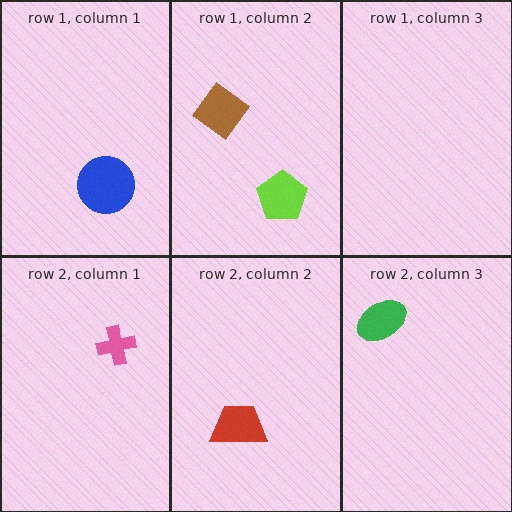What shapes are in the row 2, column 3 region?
The green ellipse.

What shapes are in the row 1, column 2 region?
The lime pentagon, the brown diamond.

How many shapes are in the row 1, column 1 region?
1.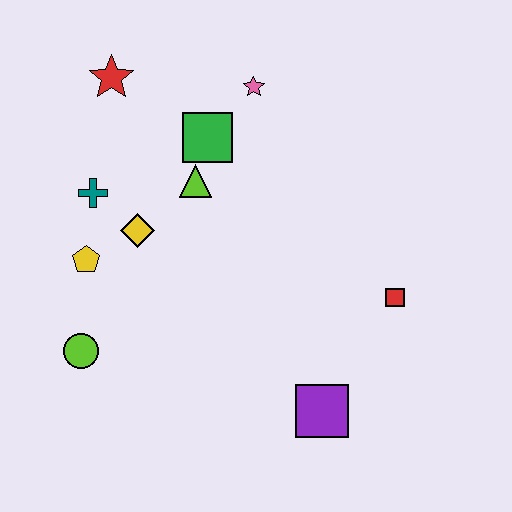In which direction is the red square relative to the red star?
The red square is to the right of the red star.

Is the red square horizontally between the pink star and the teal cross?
No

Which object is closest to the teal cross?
The yellow diamond is closest to the teal cross.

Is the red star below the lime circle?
No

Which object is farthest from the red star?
The purple square is farthest from the red star.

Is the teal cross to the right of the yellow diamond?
No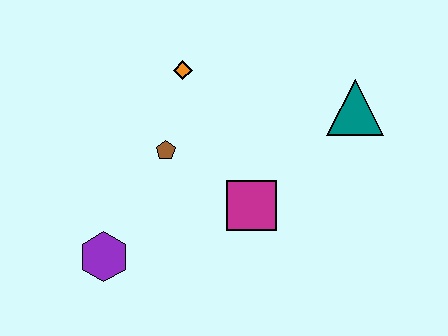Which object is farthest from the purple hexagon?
The teal triangle is farthest from the purple hexagon.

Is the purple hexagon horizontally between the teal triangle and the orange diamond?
No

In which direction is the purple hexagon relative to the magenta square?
The purple hexagon is to the left of the magenta square.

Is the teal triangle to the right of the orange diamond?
Yes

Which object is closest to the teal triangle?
The magenta square is closest to the teal triangle.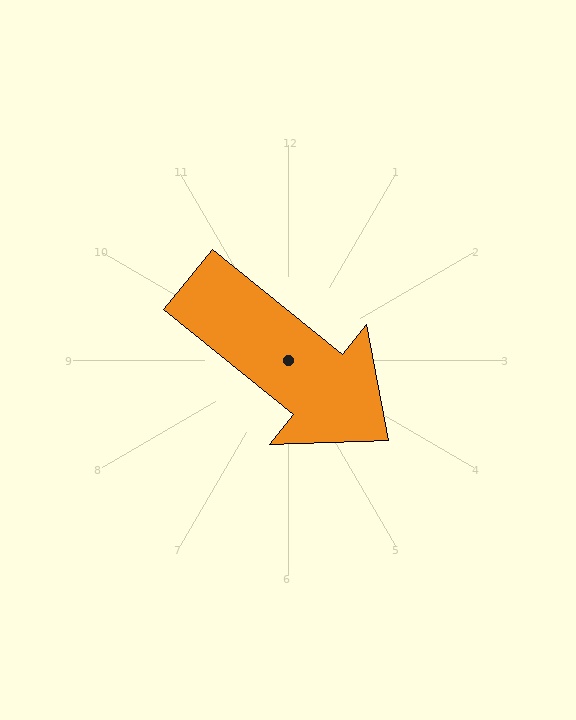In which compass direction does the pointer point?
Southeast.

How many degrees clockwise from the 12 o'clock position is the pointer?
Approximately 129 degrees.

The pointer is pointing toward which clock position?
Roughly 4 o'clock.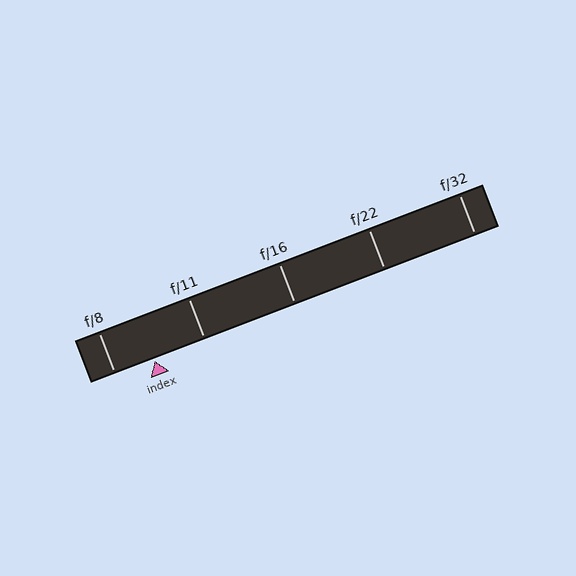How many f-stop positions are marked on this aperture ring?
There are 5 f-stop positions marked.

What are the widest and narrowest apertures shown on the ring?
The widest aperture shown is f/8 and the narrowest is f/32.